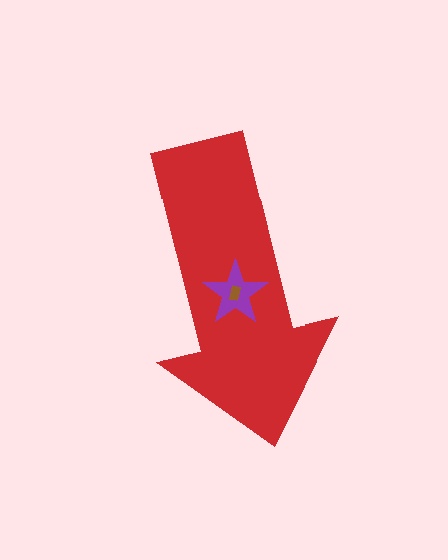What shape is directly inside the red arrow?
The purple star.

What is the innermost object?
The brown rectangle.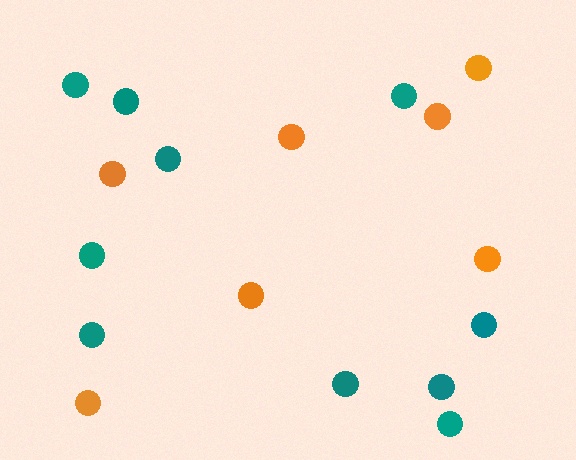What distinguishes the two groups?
There are 2 groups: one group of orange circles (7) and one group of teal circles (10).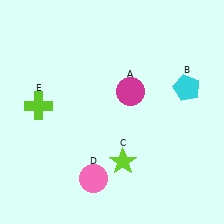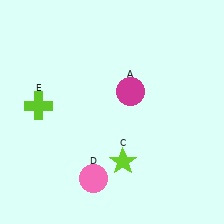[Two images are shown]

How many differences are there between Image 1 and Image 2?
There is 1 difference between the two images.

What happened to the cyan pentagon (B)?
The cyan pentagon (B) was removed in Image 2. It was in the top-right area of Image 1.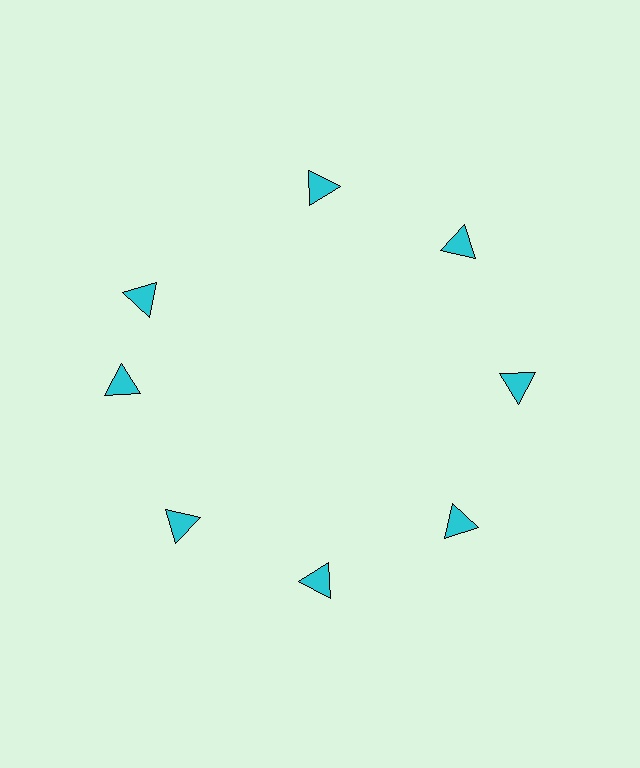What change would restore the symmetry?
The symmetry would be restored by rotating it back into even spacing with its neighbors so that all 8 triangles sit at equal angles and equal distance from the center.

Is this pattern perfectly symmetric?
No. The 8 cyan triangles are arranged in a ring, but one element near the 10 o'clock position is rotated out of alignment along the ring, breaking the 8-fold rotational symmetry.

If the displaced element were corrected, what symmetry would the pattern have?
It would have 8-fold rotational symmetry — the pattern would map onto itself every 45 degrees.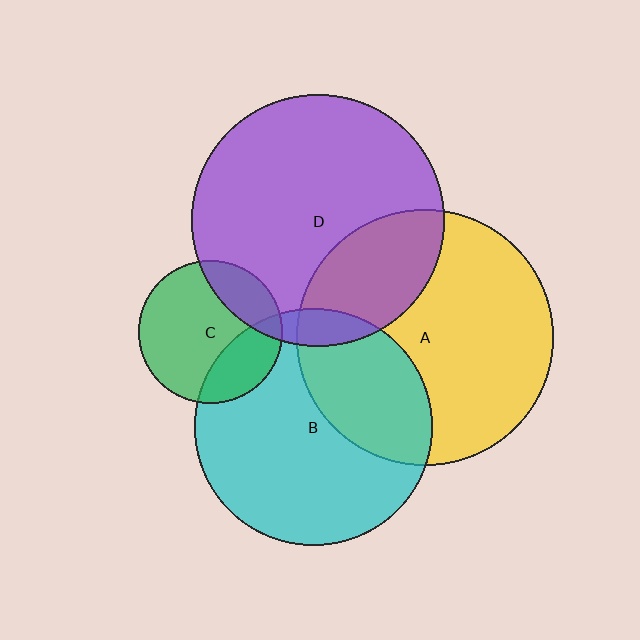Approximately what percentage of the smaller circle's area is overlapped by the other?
Approximately 25%.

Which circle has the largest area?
Circle A (yellow).